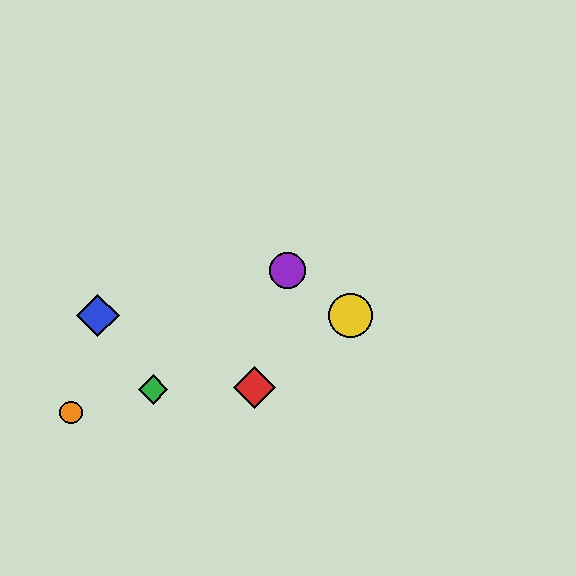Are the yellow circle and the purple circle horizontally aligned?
No, the yellow circle is at y≈316 and the purple circle is at y≈270.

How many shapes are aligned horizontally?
2 shapes (the blue diamond, the yellow circle) are aligned horizontally.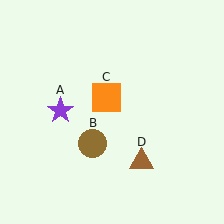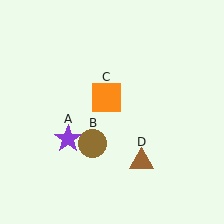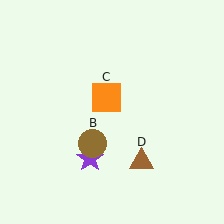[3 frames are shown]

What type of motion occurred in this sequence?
The purple star (object A) rotated counterclockwise around the center of the scene.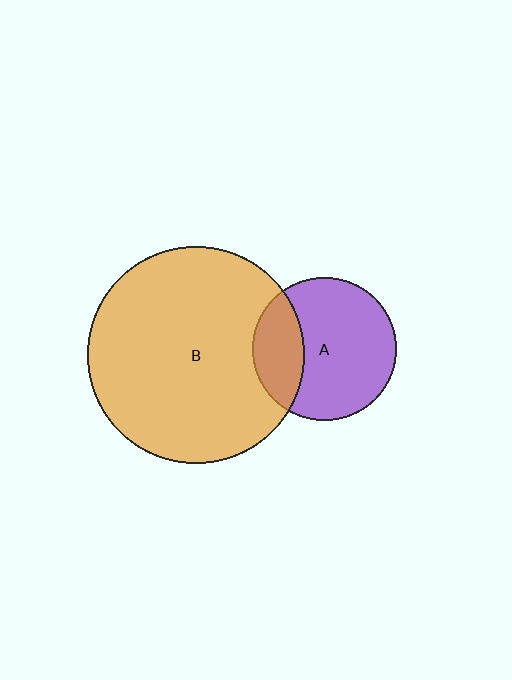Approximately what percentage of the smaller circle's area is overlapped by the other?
Approximately 25%.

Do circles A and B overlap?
Yes.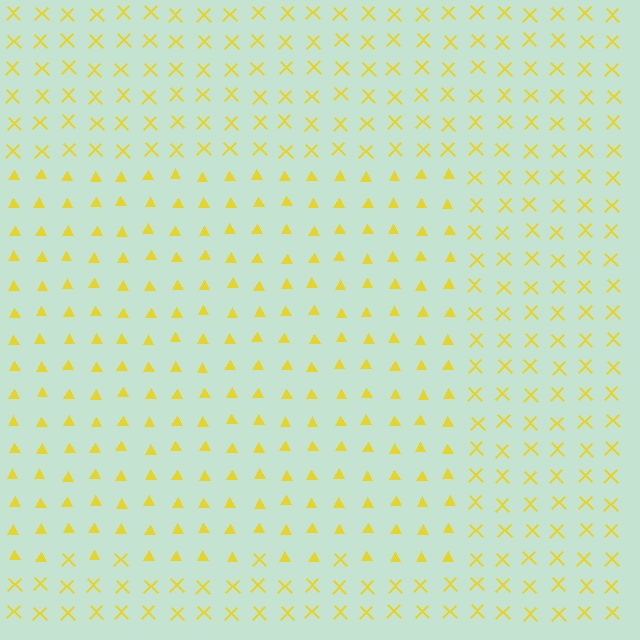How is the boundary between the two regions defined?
The boundary is defined by a change in element shape: triangles inside vs. X marks outside. All elements share the same color and spacing.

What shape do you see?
I see a rectangle.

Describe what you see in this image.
The image is filled with small yellow elements arranged in a uniform grid. A rectangle-shaped region contains triangles, while the surrounding area contains X marks. The boundary is defined purely by the change in element shape.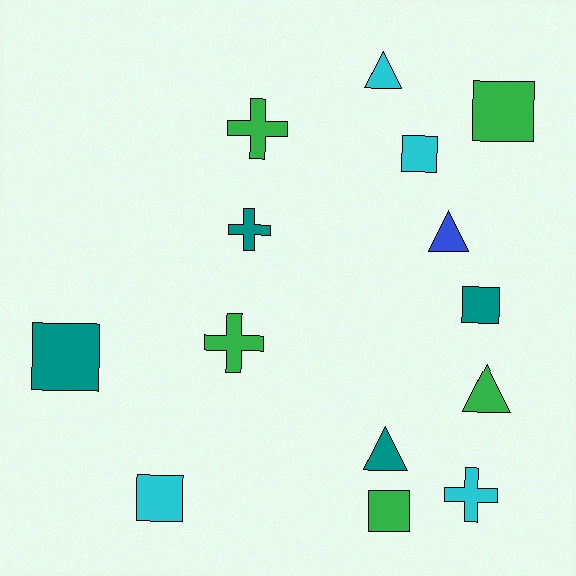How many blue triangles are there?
There is 1 blue triangle.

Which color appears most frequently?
Green, with 5 objects.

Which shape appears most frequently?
Square, with 6 objects.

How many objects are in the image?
There are 14 objects.